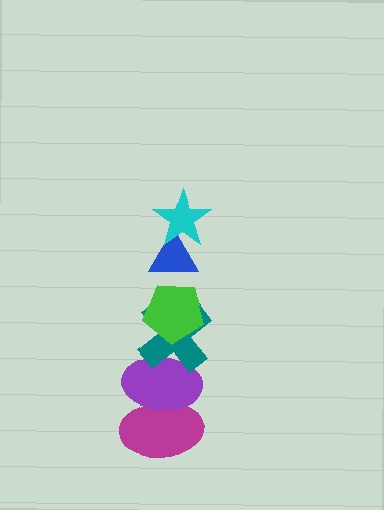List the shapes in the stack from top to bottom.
From top to bottom: the cyan star, the blue triangle, the green pentagon, the teal cross, the purple ellipse, the magenta ellipse.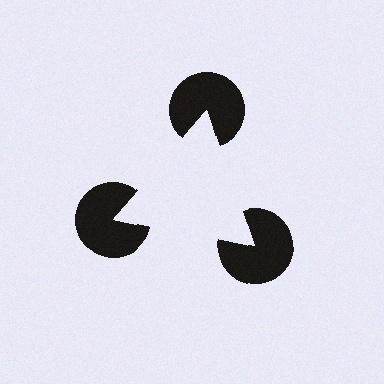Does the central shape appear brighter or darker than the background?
It typically appears slightly brighter than the background, even though no actual brightness change is drawn.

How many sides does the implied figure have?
3 sides.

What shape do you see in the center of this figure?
An illusory triangle — its edges are inferred from the aligned wedge cuts in the pac-man discs, not physically drawn.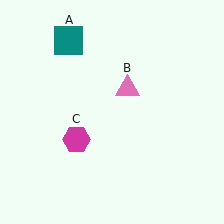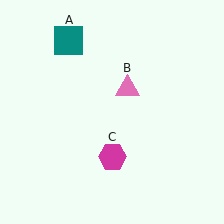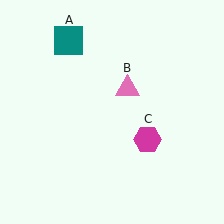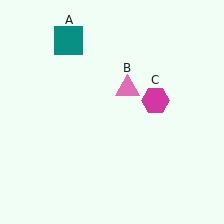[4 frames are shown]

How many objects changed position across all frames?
1 object changed position: magenta hexagon (object C).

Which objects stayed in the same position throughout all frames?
Teal square (object A) and pink triangle (object B) remained stationary.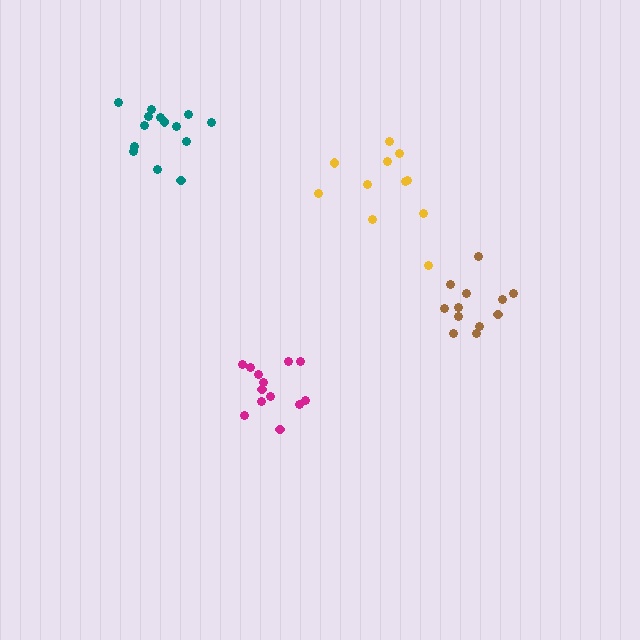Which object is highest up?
The teal cluster is topmost.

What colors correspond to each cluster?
The clusters are colored: magenta, teal, yellow, brown.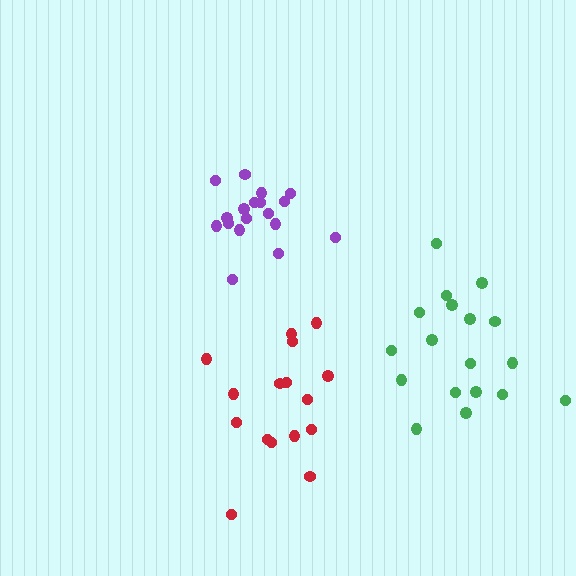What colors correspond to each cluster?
The clusters are colored: purple, green, red.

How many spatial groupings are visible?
There are 3 spatial groupings.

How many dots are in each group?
Group 1: 18 dots, Group 2: 18 dots, Group 3: 16 dots (52 total).